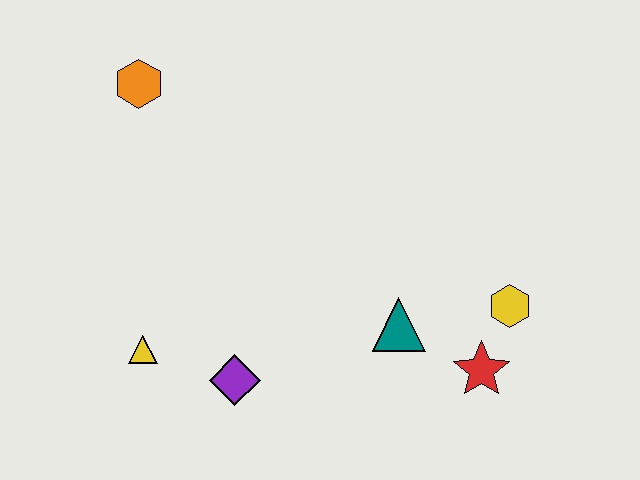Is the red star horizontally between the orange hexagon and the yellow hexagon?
Yes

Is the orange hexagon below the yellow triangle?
No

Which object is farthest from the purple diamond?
The orange hexagon is farthest from the purple diamond.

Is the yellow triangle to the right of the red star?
No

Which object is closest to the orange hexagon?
The yellow triangle is closest to the orange hexagon.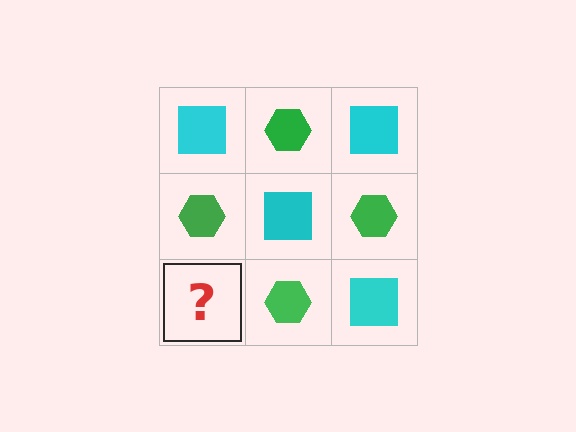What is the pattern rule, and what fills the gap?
The rule is that it alternates cyan square and green hexagon in a checkerboard pattern. The gap should be filled with a cyan square.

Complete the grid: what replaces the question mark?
The question mark should be replaced with a cyan square.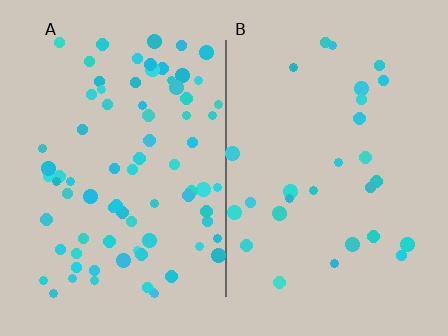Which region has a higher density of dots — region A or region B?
A (the left).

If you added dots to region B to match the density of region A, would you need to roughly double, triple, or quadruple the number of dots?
Approximately triple.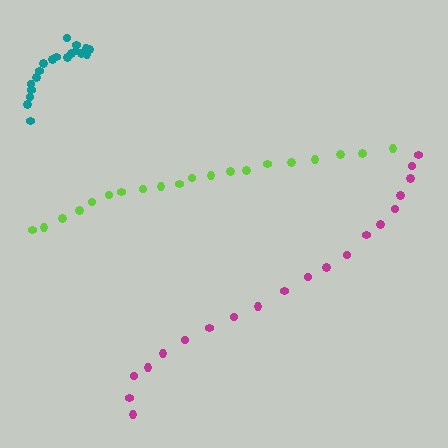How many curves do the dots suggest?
There are 3 distinct paths.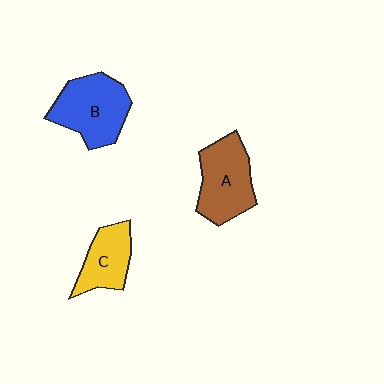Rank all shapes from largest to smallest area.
From largest to smallest: B (blue), A (brown), C (yellow).